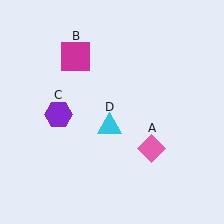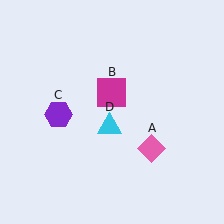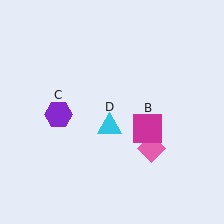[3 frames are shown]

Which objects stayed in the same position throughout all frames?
Pink diamond (object A) and purple hexagon (object C) and cyan triangle (object D) remained stationary.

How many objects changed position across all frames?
1 object changed position: magenta square (object B).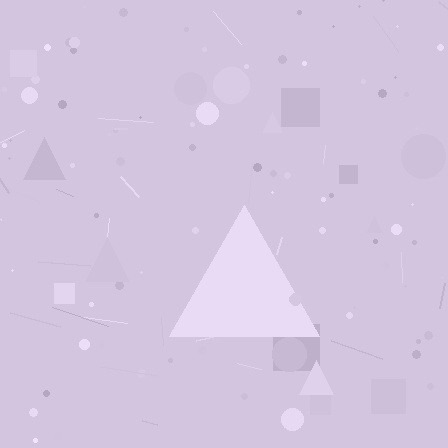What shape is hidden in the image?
A triangle is hidden in the image.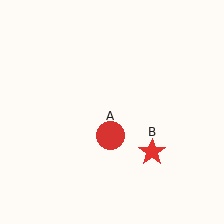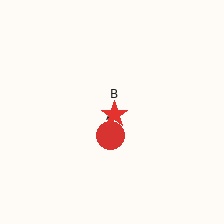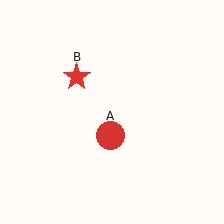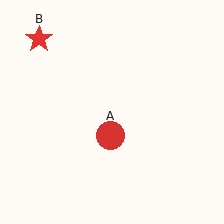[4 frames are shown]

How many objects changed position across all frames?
1 object changed position: red star (object B).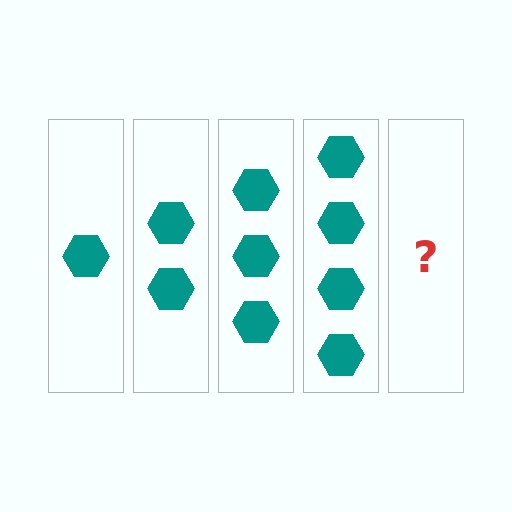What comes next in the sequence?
The next element should be 5 hexagons.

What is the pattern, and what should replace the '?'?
The pattern is that each step adds one more hexagon. The '?' should be 5 hexagons.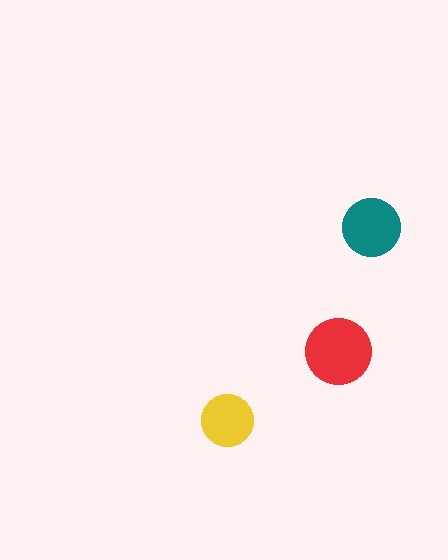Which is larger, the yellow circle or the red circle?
The red one.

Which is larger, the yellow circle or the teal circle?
The teal one.